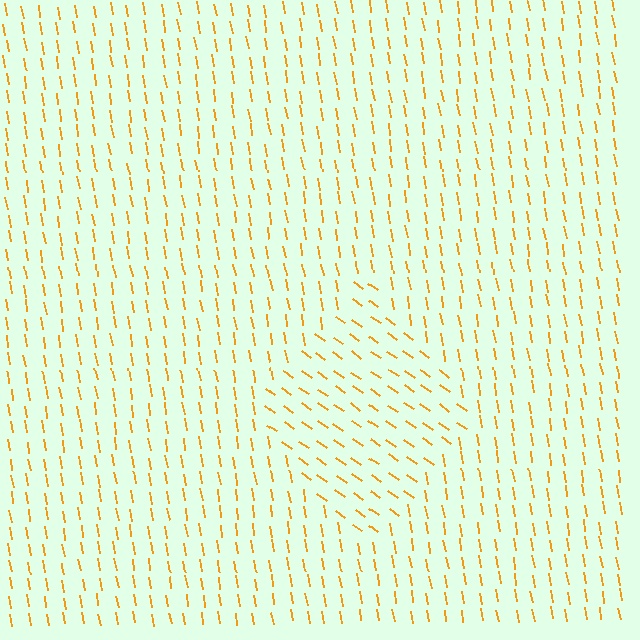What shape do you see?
I see a diamond.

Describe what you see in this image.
The image is filled with small orange line segments. A diamond region in the image has lines oriented differently from the surrounding lines, creating a visible texture boundary.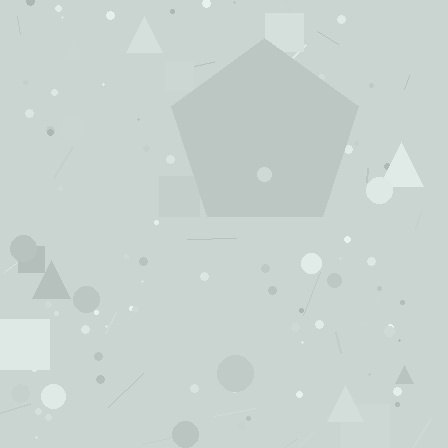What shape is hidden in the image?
A pentagon is hidden in the image.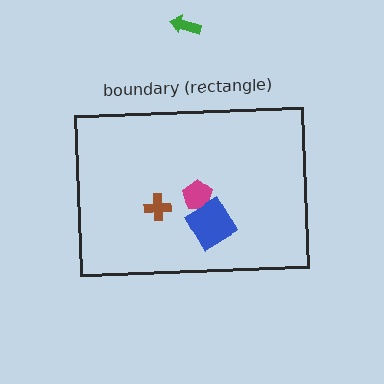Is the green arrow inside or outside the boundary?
Outside.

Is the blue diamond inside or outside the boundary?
Inside.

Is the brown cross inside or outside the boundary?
Inside.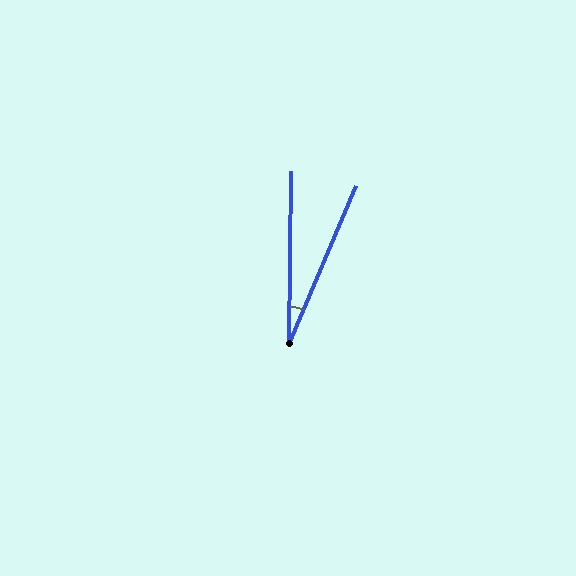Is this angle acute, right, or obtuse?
It is acute.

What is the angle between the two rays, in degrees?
Approximately 22 degrees.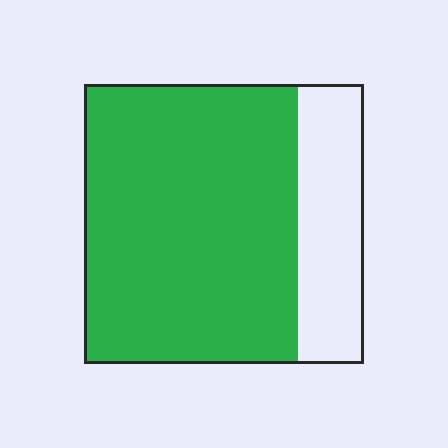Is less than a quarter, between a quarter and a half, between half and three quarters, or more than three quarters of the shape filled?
More than three quarters.